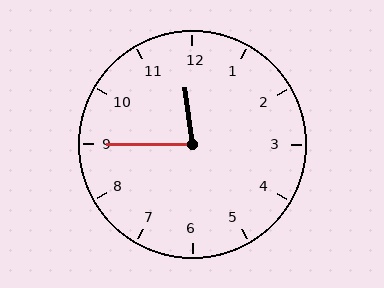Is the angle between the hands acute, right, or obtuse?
It is acute.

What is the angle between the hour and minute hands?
Approximately 82 degrees.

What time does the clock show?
11:45.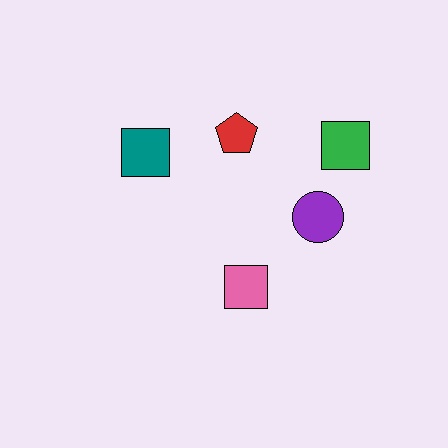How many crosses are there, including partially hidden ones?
There are no crosses.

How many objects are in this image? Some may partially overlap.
There are 5 objects.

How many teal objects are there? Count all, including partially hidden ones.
There is 1 teal object.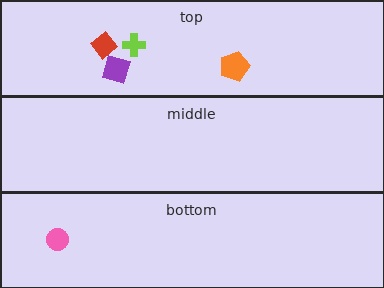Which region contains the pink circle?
The bottom region.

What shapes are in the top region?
The purple square, the red diamond, the lime cross, the orange pentagon.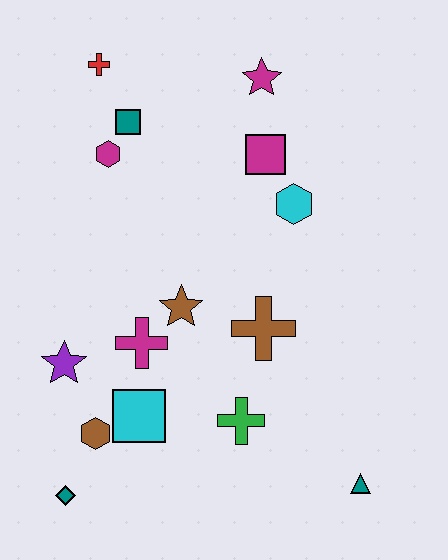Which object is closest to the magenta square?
The cyan hexagon is closest to the magenta square.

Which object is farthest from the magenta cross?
The magenta star is farthest from the magenta cross.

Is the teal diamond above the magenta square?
No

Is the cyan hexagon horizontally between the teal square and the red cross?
No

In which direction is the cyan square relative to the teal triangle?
The cyan square is to the left of the teal triangle.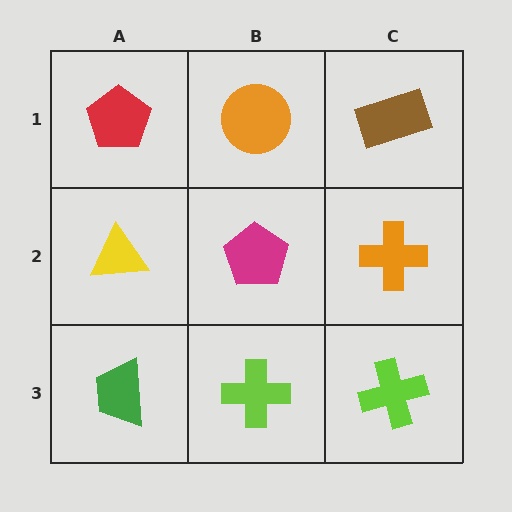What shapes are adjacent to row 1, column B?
A magenta pentagon (row 2, column B), a red pentagon (row 1, column A), a brown rectangle (row 1, column C).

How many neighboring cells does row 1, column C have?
2.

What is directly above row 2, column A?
A red pentagon.